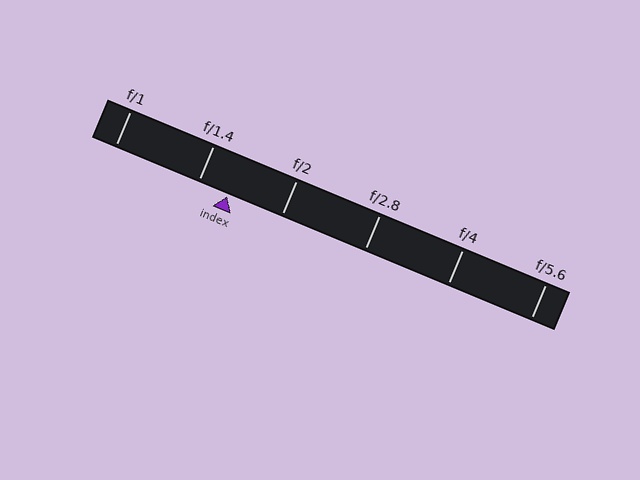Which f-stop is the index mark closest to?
The index mark is closest to f/1.4.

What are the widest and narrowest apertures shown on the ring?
The widest aperture shown is f/1 and the narrowest is f/5.6.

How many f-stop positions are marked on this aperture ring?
There are 6 f-stop positions marked.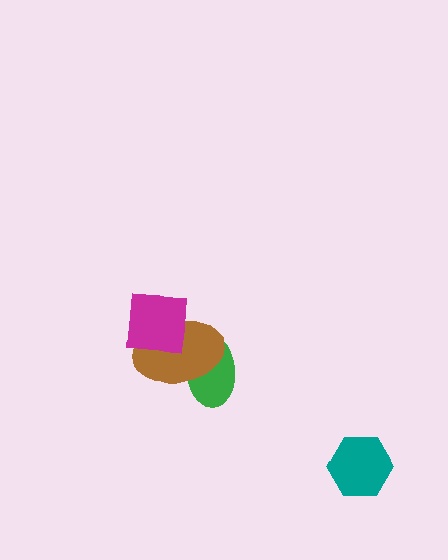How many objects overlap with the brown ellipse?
2 objects overlap with the brown ellipse.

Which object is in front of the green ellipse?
The brown ellipse is in front of the green ellipse.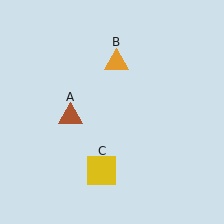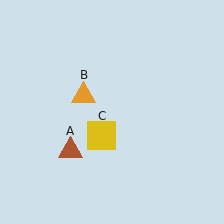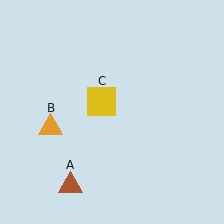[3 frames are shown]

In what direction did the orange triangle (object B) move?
The orange triangle (object B) moved down and to the left.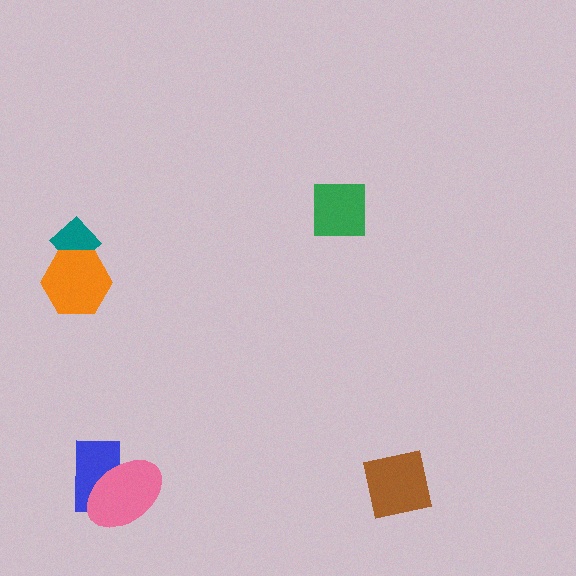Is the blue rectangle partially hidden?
Yes, it is partially covered by another shape.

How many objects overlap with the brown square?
0 objects overlap with the brown square.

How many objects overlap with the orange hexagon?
1 object overlaps with the orange hexagon.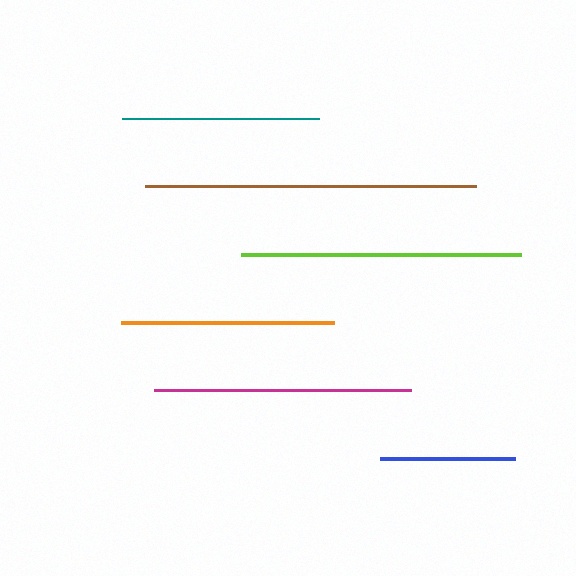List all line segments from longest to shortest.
From longest to shortest: brown, lime, magenta, orange, teal, blue.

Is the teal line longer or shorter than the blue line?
The teal line is longer than the blue line.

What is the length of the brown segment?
The brown segment is approximately 331 pixels long.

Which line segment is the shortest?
The blue line is the shortest at approximately 135 pixels.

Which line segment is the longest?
The brown line is the longest at approximately 331 pixels.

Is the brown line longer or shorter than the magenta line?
The brown line is longer than the magenta line.